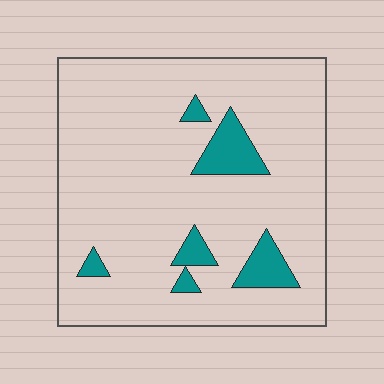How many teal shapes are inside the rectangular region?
6.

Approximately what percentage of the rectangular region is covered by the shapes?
Approximately 10%.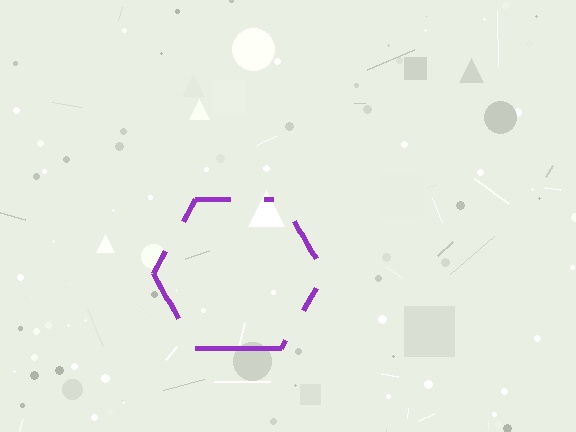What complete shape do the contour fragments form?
The contour fragments form a hexagon.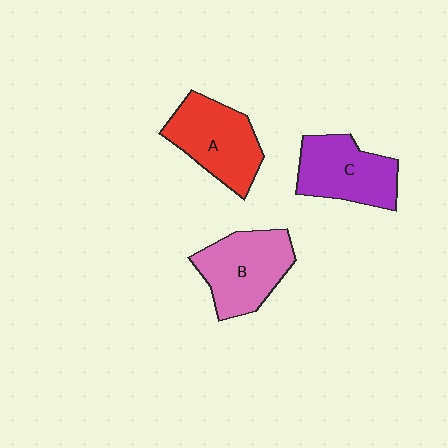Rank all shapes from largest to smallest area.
From largest to smallest: B (pink), A (red), C (purple).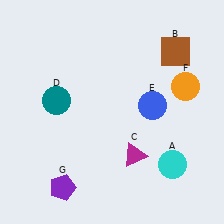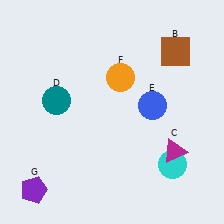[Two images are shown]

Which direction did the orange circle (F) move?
The orange circle (F) moved left.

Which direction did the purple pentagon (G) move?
The purple pentagon (G) moved left.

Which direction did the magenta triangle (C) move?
The magenta triangle (C) moved right.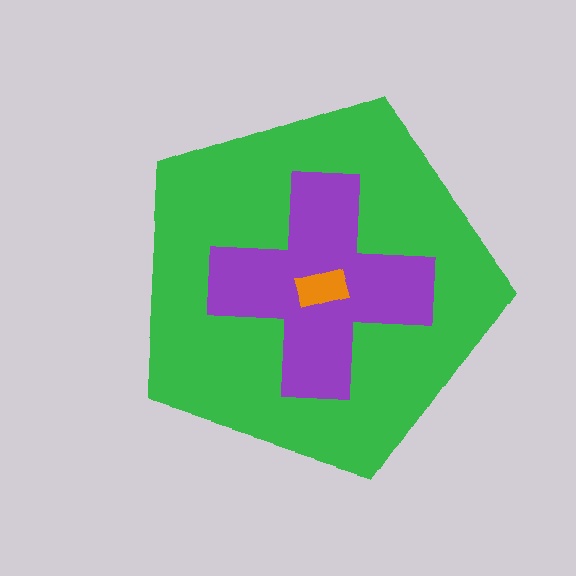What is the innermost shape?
The orange rectangle.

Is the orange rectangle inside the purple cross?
Yes.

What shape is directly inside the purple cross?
The orange rectangle.